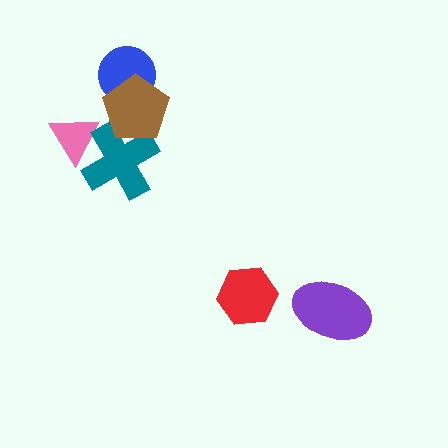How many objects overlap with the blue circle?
1 object overlaps with the blue circle.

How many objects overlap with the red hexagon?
0 objects overlap with the red hexagon.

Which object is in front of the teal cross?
The brown pentagon is in front of the teal cross.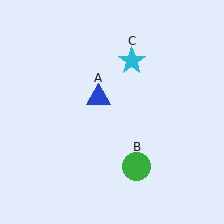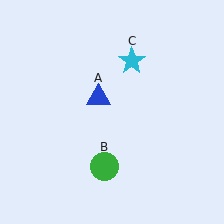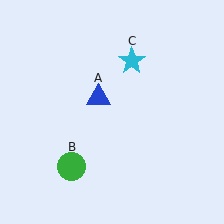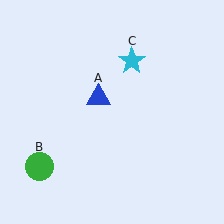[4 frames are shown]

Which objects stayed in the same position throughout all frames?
Blue triangle (object A) and cyan star (object C) remained stationary.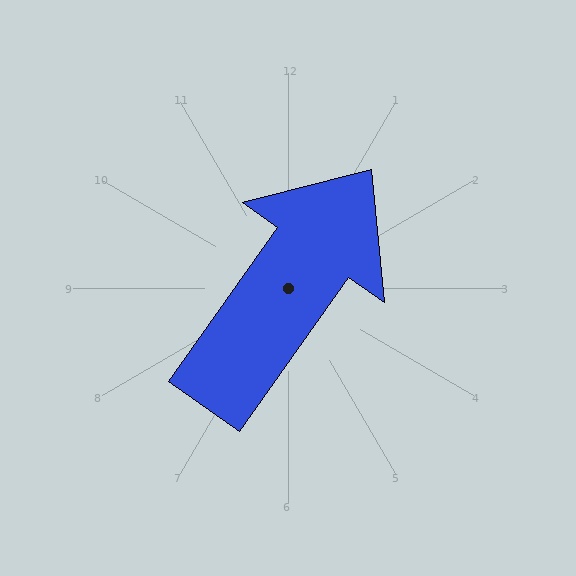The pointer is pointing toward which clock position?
Roughly 1 o'clock.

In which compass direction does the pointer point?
Northeast.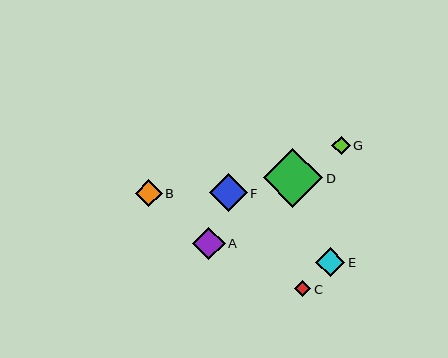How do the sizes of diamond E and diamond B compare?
Diamond E and diamond B are approximately the same size.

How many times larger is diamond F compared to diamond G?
Diamond F is approximately 2.0 times the size of diamond G.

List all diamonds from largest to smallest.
From largest to smallest: D, F, A, E, B, G, C.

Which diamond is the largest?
Diamond D is the largest with a size of approximately 59 pixels.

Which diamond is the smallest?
Diamond C is the smallest with a size of approximately 16 pixels.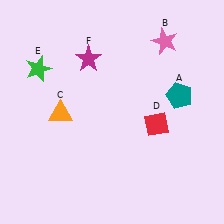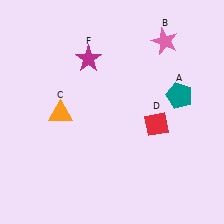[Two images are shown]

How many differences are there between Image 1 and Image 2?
There is 1 difference between the two images.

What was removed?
The green star (E) was removed in Image 2.